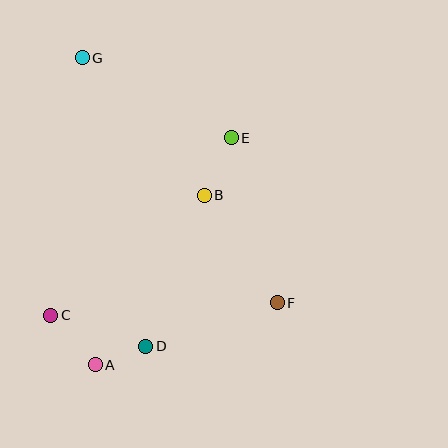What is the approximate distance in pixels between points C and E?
The distance between C and E is approximately 253 pixels.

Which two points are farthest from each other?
Points F and G are farthest from each other.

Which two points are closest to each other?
Points A and D are closest to each other.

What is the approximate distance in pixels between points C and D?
The distance between C and D is approximately 99 pixels.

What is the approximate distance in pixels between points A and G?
The distance between A and G is approximately 308 pixels.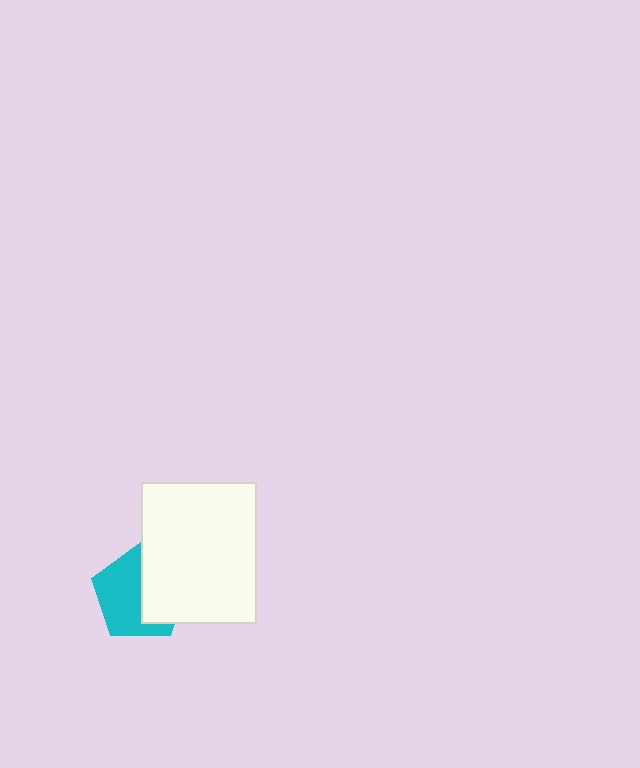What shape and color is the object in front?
The object in front is a white rectangle.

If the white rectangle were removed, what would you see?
You would see the complete cyan pentagon.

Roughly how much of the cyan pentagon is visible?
About half of it is visible (roughly 57%).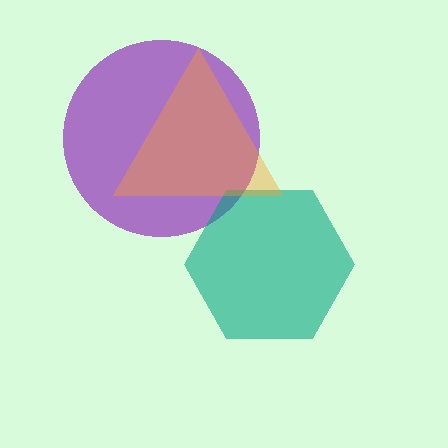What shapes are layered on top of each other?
The layered shapes are: a purple circle, a teal hexagon, an orange triangle.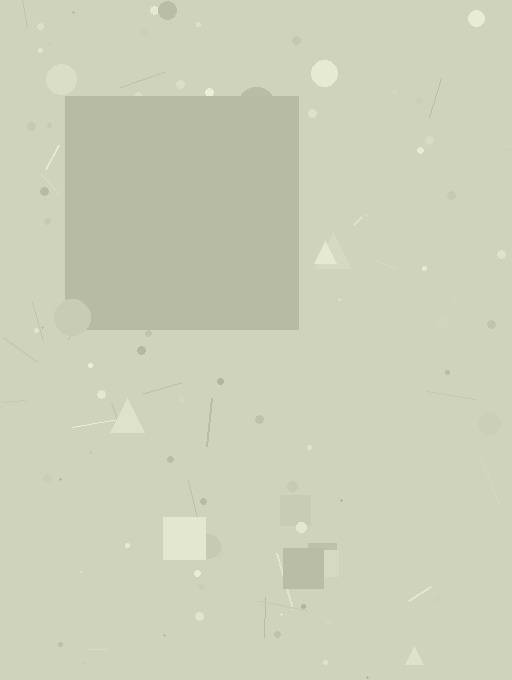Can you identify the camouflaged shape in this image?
The camouflaged shape is a square.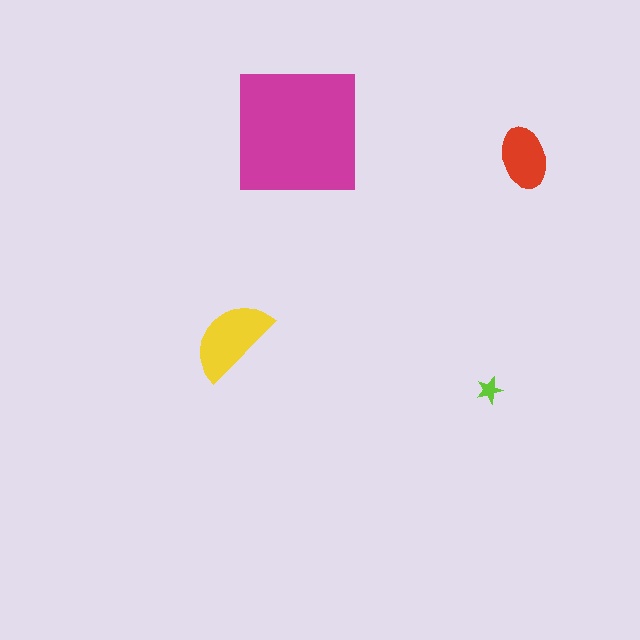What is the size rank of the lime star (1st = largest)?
4th.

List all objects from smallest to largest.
The lime star, the red ellipse, the yellow semicircle, the magenta square.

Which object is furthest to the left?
The yellow semicircle is leftmost.